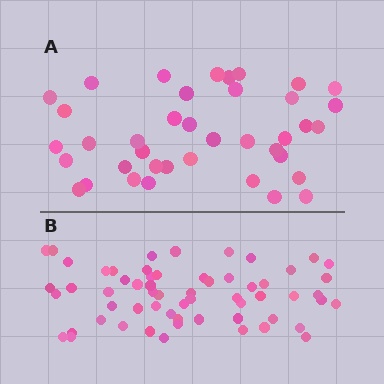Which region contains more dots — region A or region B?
Region B (the bottom region) has more dots.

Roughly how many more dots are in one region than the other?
Region B has approximately 20 more dots than region A.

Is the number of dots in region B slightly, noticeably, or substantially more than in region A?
Region B has substantially more. The ratio is roughly 1.5 to 1.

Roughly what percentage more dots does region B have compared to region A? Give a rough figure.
About 55% more.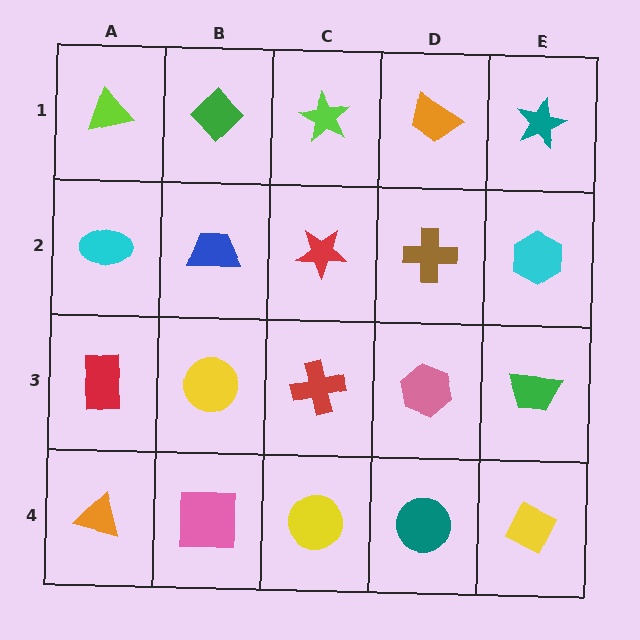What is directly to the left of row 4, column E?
A teal circle.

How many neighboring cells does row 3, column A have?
3.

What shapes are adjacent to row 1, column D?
A brown cross (row 2, column D), a lime star (row 1, column C), a teal star (row 1, column E).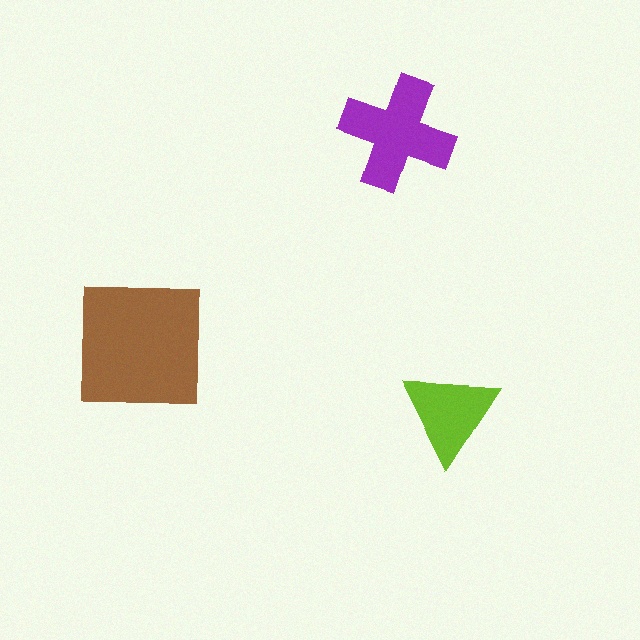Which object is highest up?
The purple cross is topmost.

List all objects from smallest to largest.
The lime triangle, the purple cross, the brown square.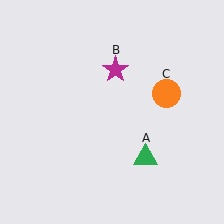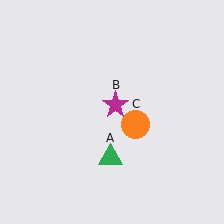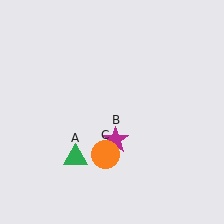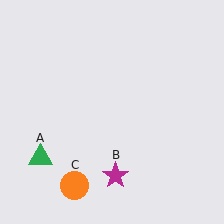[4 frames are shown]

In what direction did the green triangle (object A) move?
The green triangle (object A) moved left.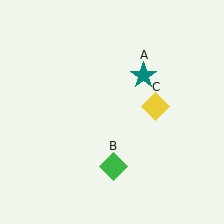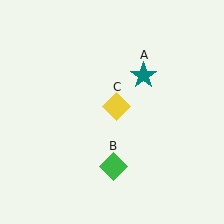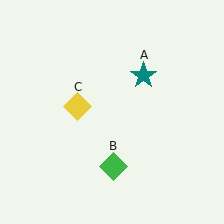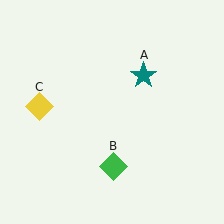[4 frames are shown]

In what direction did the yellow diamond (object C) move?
The yellow diamond (object C) moved left.